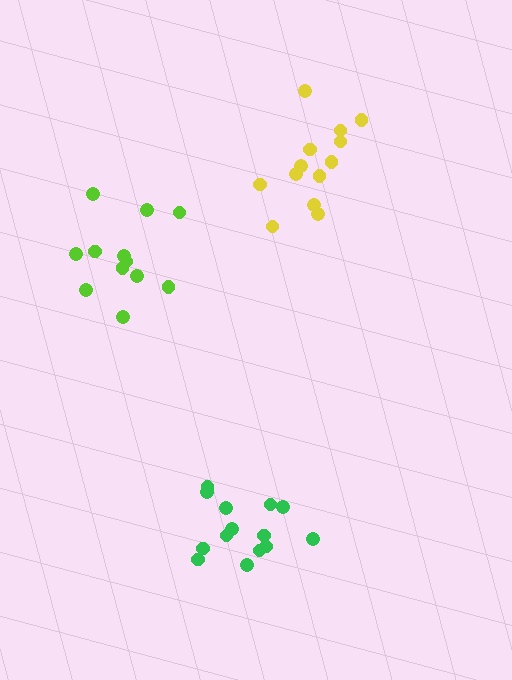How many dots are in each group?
Group 1: 13 dots, Group 2: 14 dots, Group 3: 12 dots (39 total).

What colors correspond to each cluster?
The clusters are colored: yellow, green, lime.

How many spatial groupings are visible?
There are 3 spatial groupings.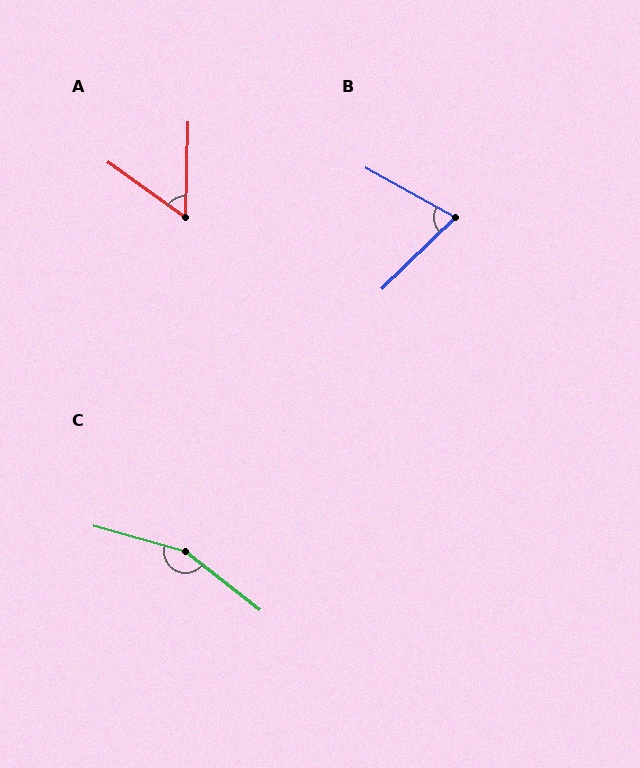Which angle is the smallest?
A, at approximately 56 degrees.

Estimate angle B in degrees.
Approximately 73 degrees.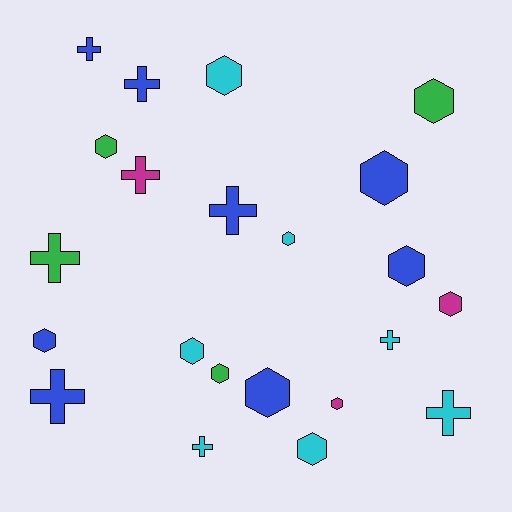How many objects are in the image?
There are 22 objects.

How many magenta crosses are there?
There is 1 magenta cross.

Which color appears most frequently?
Blue, with 8 objects.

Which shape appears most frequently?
Hexagon, with 13 objects.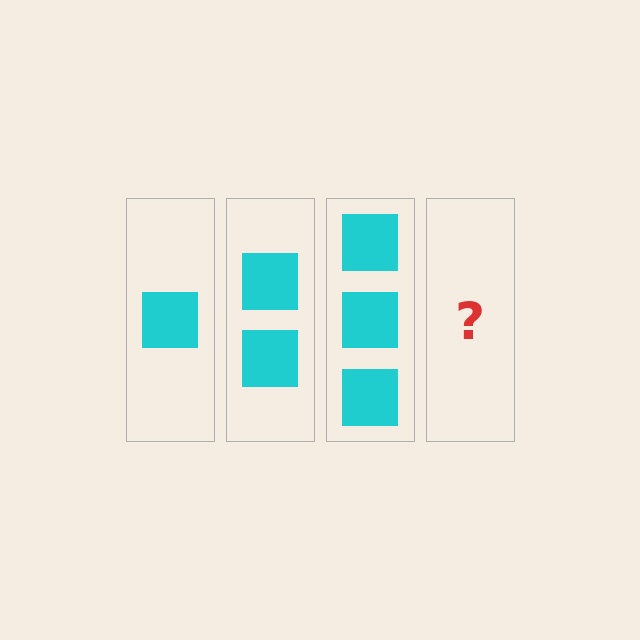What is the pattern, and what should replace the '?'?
The pattern is that each step adds one more square. The '?' should be 4 squares.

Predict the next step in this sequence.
The next step is 4 squares.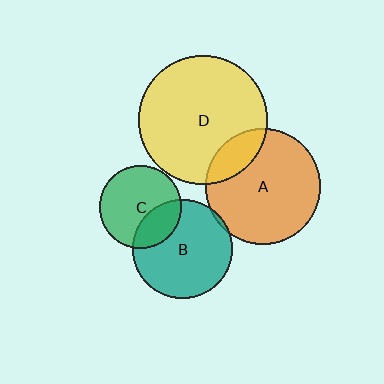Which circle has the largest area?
Circle D (yellow).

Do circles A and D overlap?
Yes.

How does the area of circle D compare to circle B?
Approximately 1.7 times.